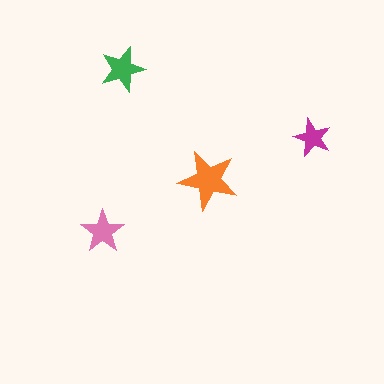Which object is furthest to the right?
The magenta star is rightmost.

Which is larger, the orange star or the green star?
The orange one.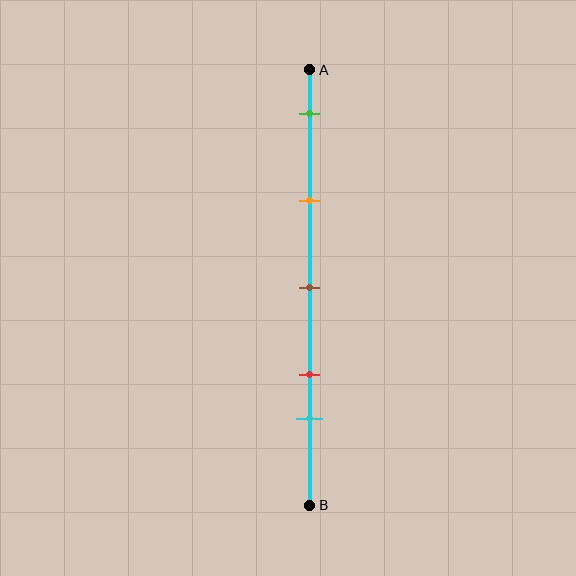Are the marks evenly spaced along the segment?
No, the marks are not evenly spaced.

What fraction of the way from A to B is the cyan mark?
The cyan mark is approximately 80% (0.8) of the way from A to B.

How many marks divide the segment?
There are 5 marks dividing the segment.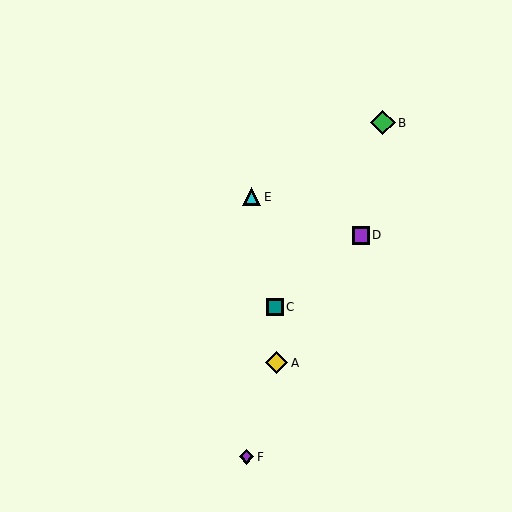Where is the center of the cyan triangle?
The center of the cyan triangle is at (252, 197).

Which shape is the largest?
The green diamond (labeled B) is the largest.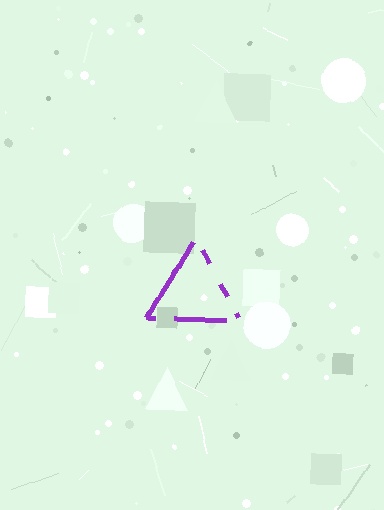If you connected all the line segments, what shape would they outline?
They would outline a triangle.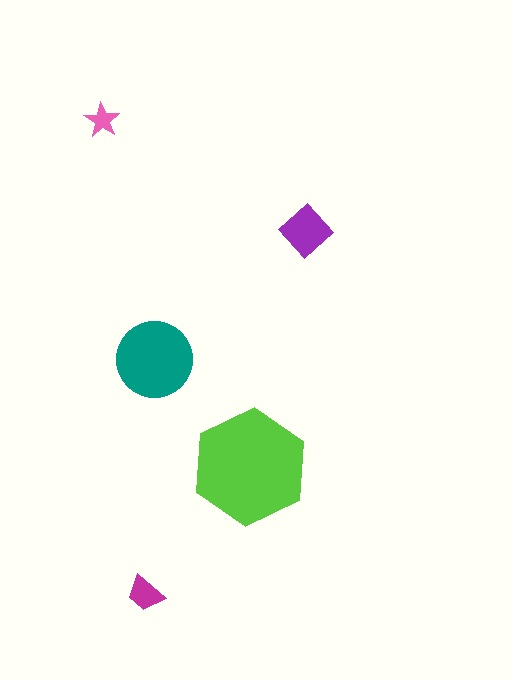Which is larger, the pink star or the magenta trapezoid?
The magenta trapezoid.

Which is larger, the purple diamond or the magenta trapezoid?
The purple diamond.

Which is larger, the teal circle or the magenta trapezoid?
The teal circle.